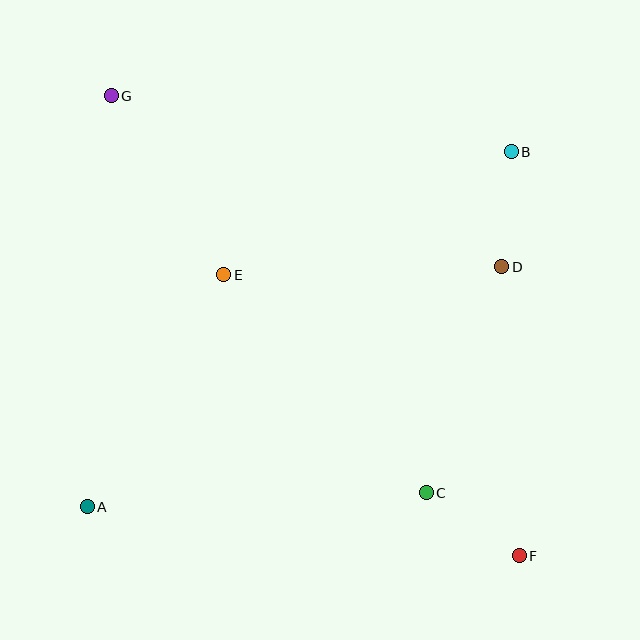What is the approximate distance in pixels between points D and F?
The distance between D and F is approximately 290 pixels.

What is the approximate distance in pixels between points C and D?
The distance between C and D is approximately 239 pixels.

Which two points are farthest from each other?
Points F and G are farthest from each other.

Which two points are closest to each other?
Points C and F are closest to each other.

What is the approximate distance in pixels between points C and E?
The distance between C and E is approximately 298 pixels.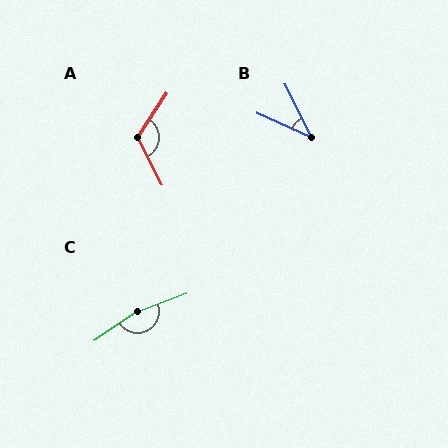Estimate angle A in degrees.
Approximately 119 degrees.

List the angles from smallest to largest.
B (39°), A (119°), C (166°).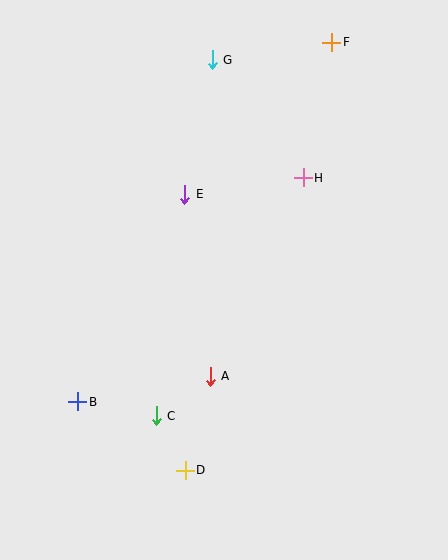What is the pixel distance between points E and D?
The distance between E and D is 276 pixels.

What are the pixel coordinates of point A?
Point A is at (210, 376).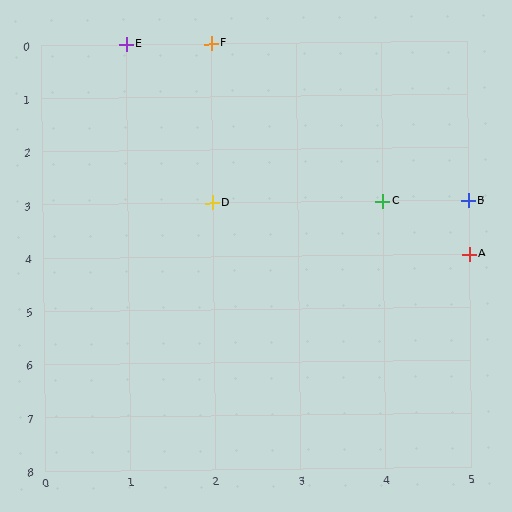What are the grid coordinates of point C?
Point C is at grid coordinates (4, 3).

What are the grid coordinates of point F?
Point F is at grid coordinates (2, 0).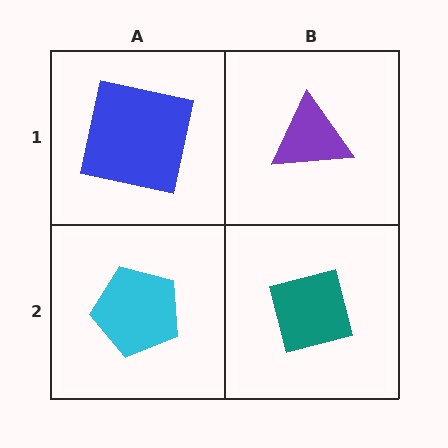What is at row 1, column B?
A purple triangle.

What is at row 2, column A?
A cyan pentagon.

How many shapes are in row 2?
2 shapes.